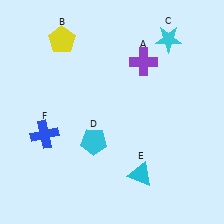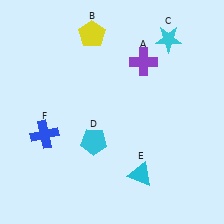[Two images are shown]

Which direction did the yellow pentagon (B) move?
The yellow pentagon (B) moved right.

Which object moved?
The yellow pentagon (B) moved right.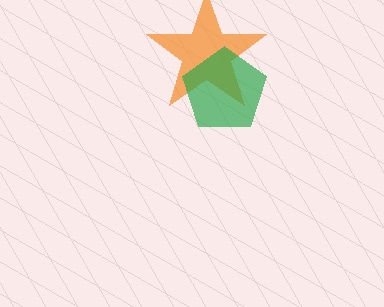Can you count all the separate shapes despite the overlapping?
Yes, there are 2 separate shapes.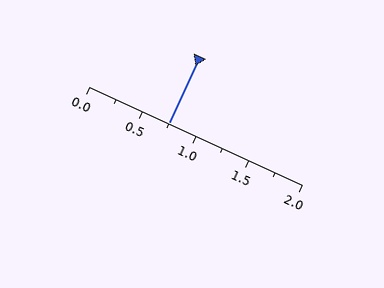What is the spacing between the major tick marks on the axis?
The major ticks are spaced 0.5 apart.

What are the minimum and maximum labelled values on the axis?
The axis runs from 0.0 to 2.0.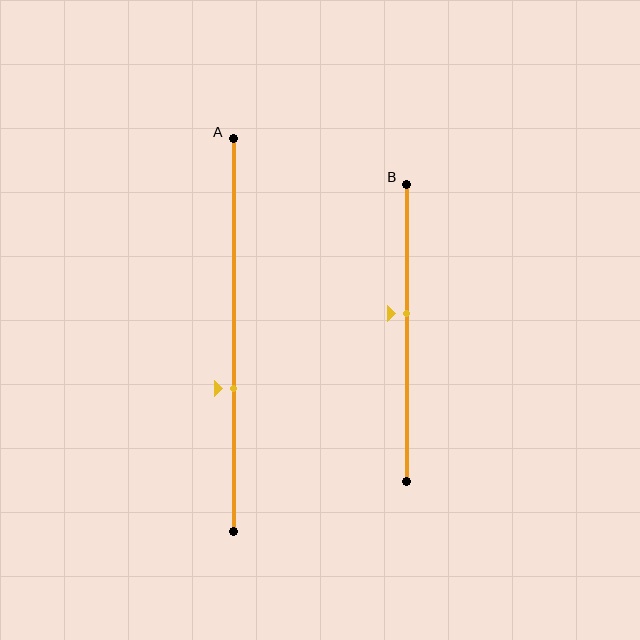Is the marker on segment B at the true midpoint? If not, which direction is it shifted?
No, the marker on segment B is shifted upward by about 6% of the segment length.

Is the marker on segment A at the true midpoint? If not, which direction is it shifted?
No, the marker on segment A is shifted downward by about 14% of the segment length.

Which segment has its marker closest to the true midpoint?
Segment B has its marker closest to the true midpoint.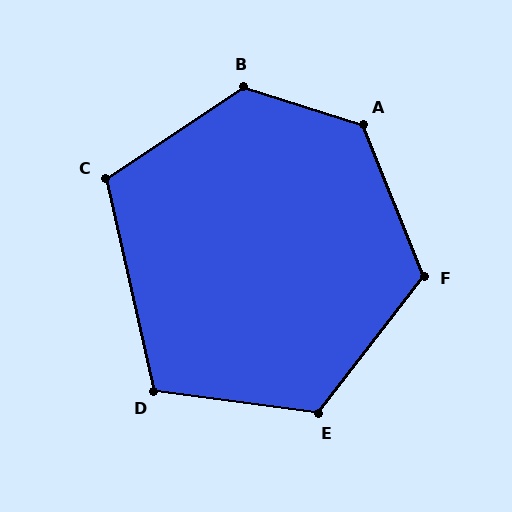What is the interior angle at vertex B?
Approximately 129 degrees (obtuse).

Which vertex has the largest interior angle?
A, at approximately 129 degrees.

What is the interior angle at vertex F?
Approximately 121 degrees (obtuse).